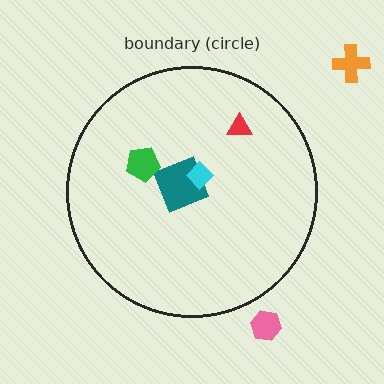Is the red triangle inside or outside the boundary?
Inside.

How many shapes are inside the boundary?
4 inside, 2 outside.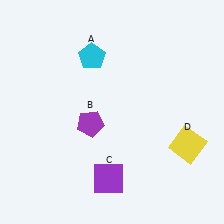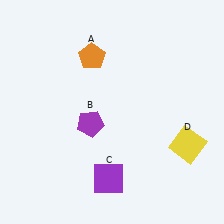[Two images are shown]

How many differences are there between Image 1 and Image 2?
There is 1 difference between the two images.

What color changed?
The pentagon (A) changed from cyan in Image 1 to orange in Image 2.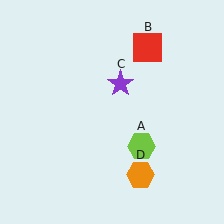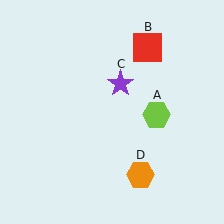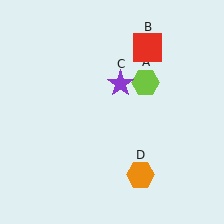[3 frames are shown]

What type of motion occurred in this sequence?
The lime hexagon (object A) rotated counterclockwise around the center of the scene.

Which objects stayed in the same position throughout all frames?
Red square (object B) and purple star (object C) and orange hexagon (object D) remained stationary.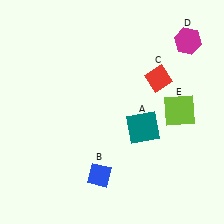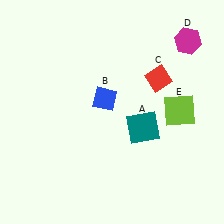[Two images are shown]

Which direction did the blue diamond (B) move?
The blue diamond (B) moved up.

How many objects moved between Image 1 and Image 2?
1 object moved between the two images.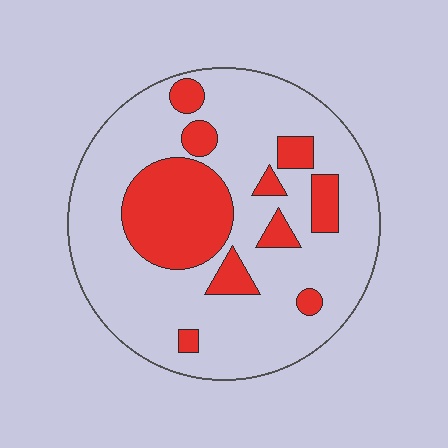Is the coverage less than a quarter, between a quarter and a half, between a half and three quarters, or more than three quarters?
Less than a quarter.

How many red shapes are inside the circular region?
10.